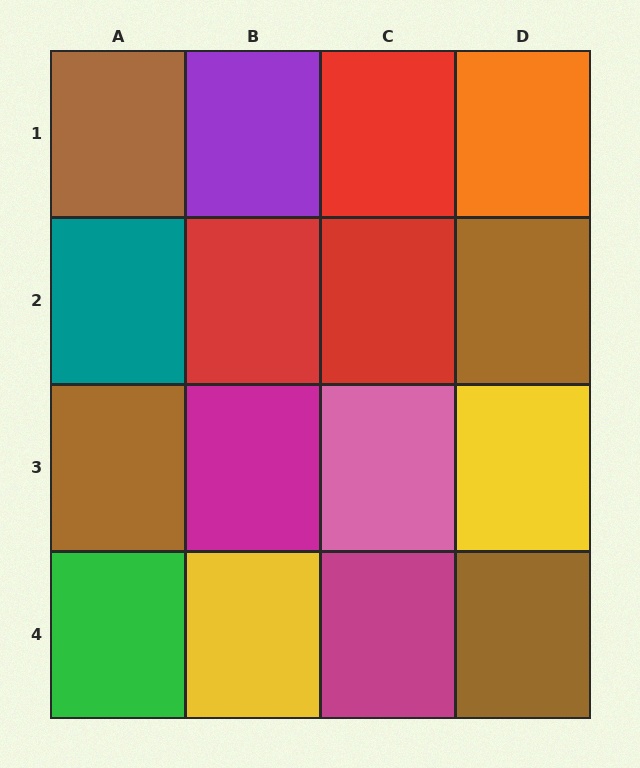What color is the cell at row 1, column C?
Red.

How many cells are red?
3 cells are red.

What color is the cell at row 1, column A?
Brown.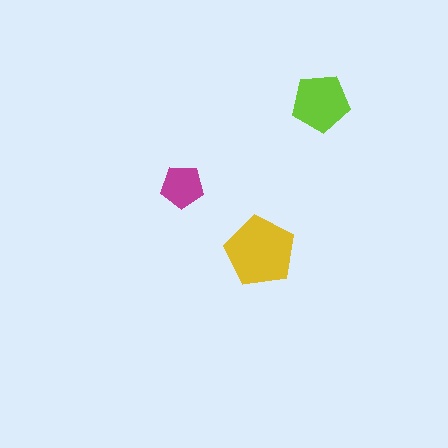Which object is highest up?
The lime pentagon is topmost.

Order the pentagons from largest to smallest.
the yellow one, the lime one, the magenta one.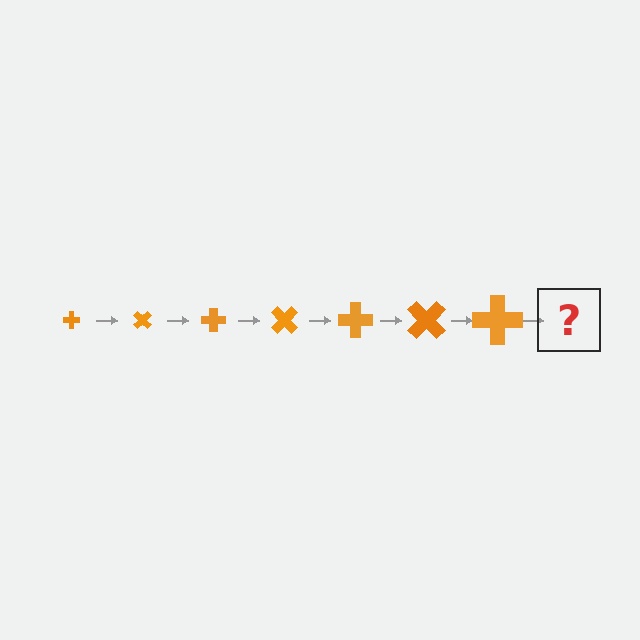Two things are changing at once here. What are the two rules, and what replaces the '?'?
The two rules are that the cross grows larger each step and it rotates 45 degrees each step. The '?' should be a cross, larger than the previous one and rotated 315 degrees from the start.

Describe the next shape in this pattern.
It should be a cross, larger than the previous one and rotated 315 degrees from the start.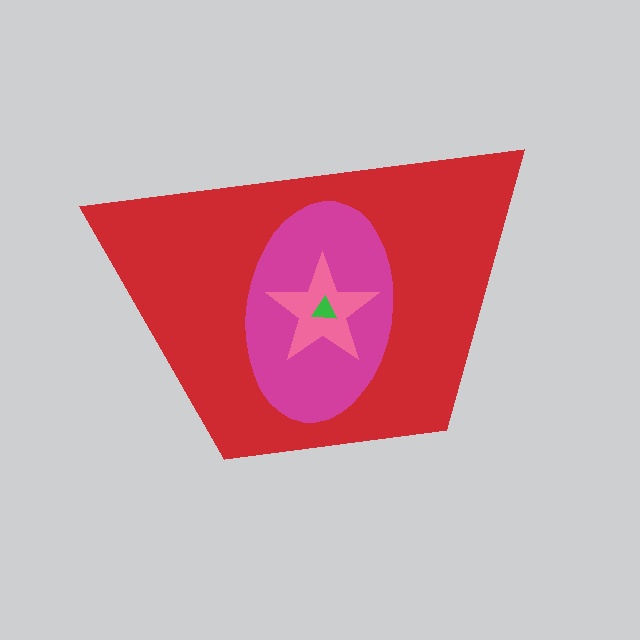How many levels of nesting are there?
4.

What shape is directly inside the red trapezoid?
The magenta ellipse.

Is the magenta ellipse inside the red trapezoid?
Yes.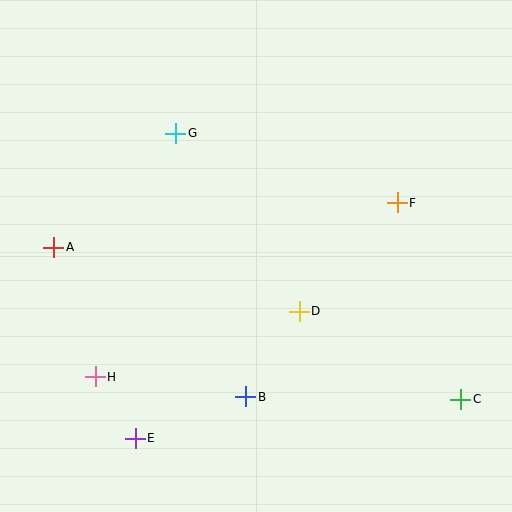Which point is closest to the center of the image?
Point D at (299, 311) is closest to the center.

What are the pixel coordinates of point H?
Point H is at (95, 377).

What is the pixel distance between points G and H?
The distance between G and H is 256 pixels.